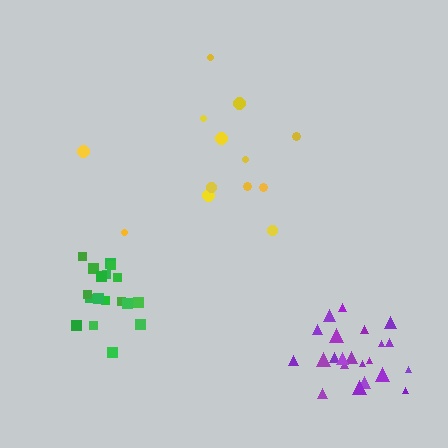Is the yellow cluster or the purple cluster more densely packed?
Purple.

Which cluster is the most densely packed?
Green.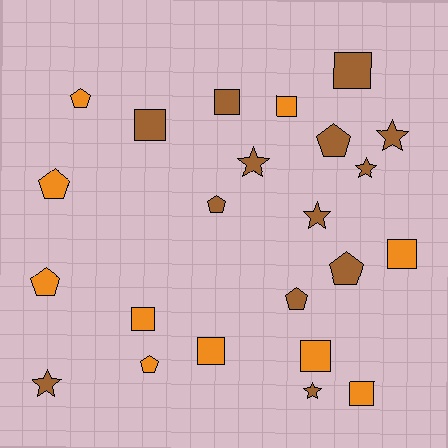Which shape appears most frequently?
Square, with 9 objects.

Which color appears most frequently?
Brown, with 13 objects.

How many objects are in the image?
There are 23 objects.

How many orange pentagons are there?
There are 4 orange pentagons.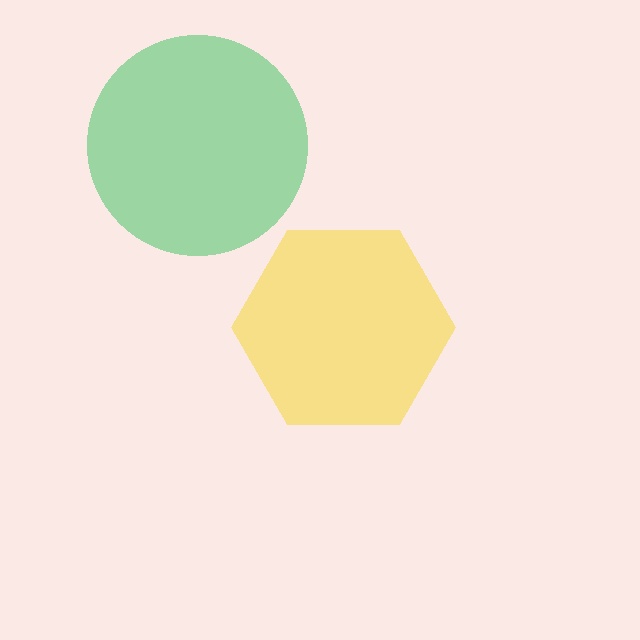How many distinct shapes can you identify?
There are 2 distinct shapes: a green circle, a yellow hexagon.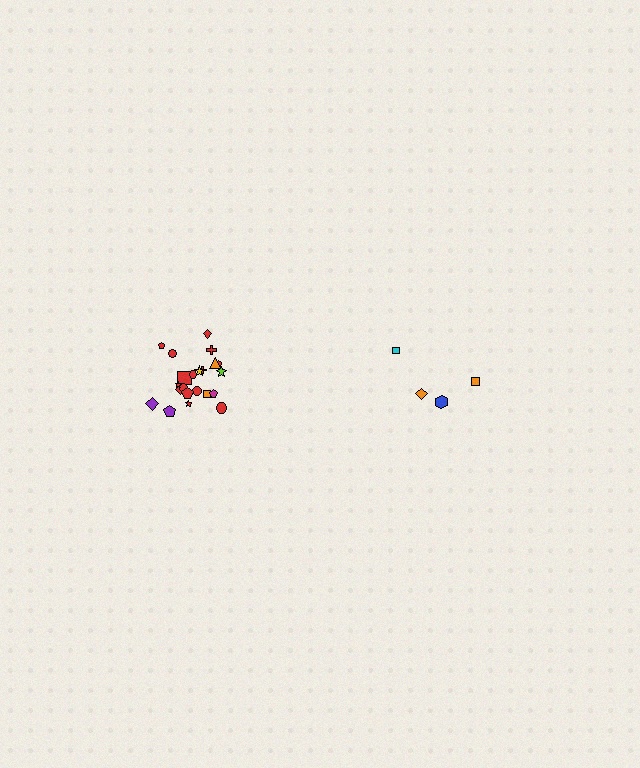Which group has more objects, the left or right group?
The left group.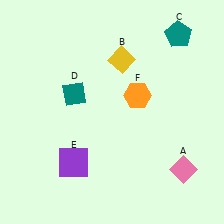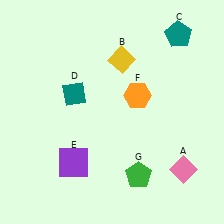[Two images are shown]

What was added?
A green pentagon (G) was added in Image 2.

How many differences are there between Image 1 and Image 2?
There is 1 difference between the two images.